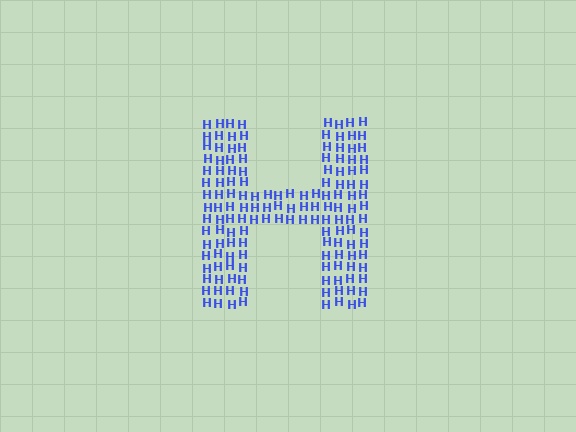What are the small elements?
The small elements are letter H's.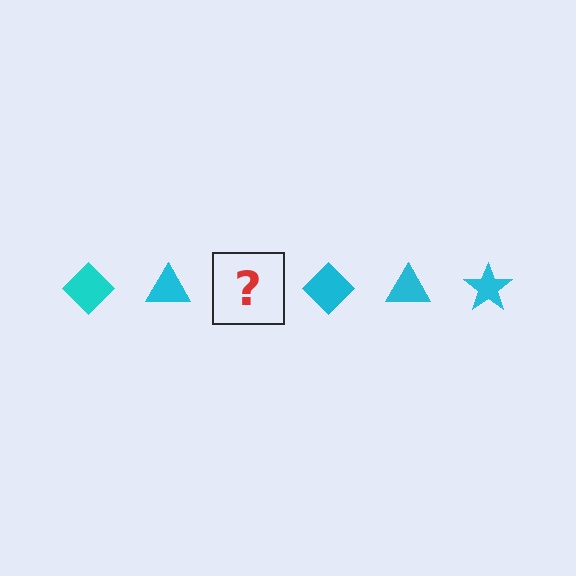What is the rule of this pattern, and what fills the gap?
The rule is that the pattern cycles through diamond, triangle, star shapes in cyan. The gap should be filled with a cyan star.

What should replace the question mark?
The question mark should be replaced with a cyan star.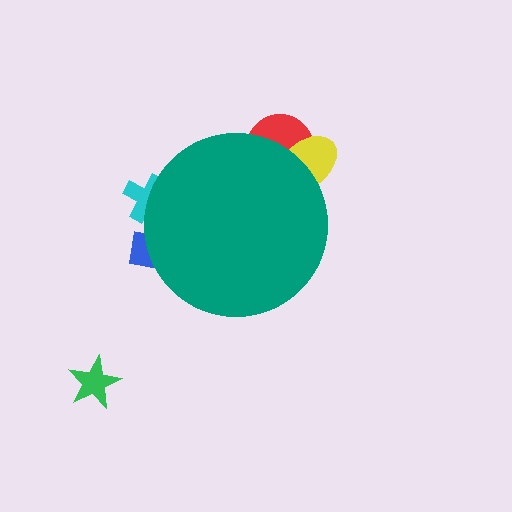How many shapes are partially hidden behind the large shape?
5 shapes are partially hidden.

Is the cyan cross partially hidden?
Yes, the cyan cross is partially hidden behind the teal circle.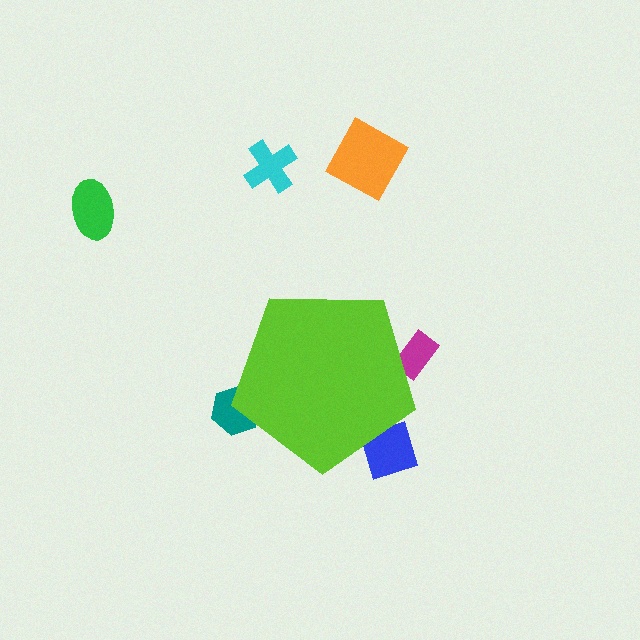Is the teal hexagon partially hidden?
Yes, the teal hexagon is partially hidden behind the lime pentagon.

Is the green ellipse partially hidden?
No, the green ellipse is fully visible.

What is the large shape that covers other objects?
A lime pentagon.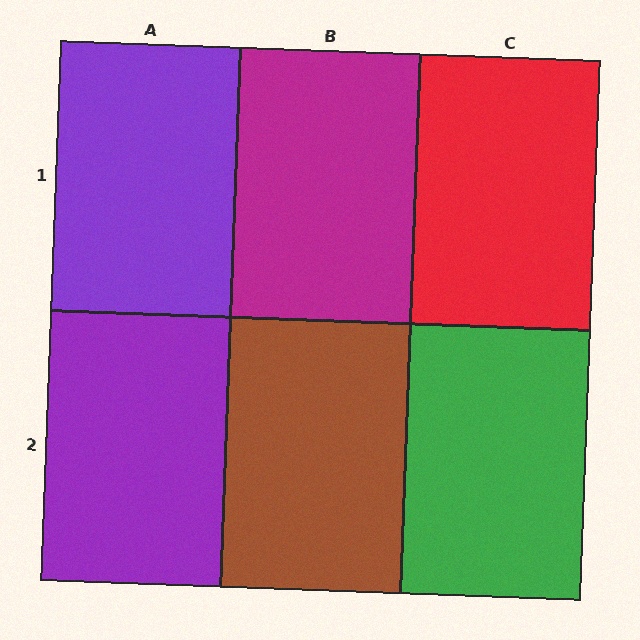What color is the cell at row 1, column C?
Red.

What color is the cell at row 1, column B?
Magenta.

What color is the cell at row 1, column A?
Purple.